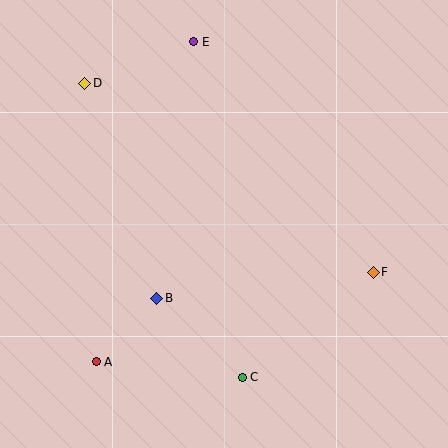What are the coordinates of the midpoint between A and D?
The midpoint between A and D is at (90, 222).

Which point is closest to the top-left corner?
Point D is closest to the top-left corner.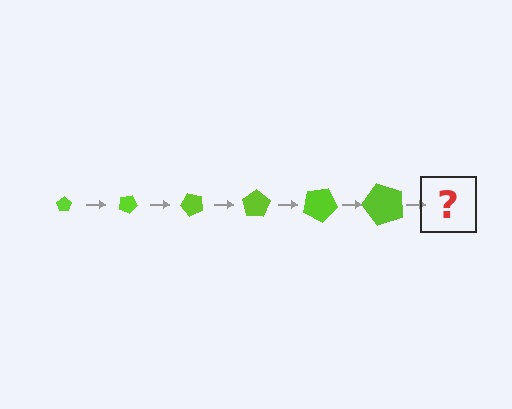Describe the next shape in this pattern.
It should be a pentagon, larger than the previous one and rotated 150 degrees from the start.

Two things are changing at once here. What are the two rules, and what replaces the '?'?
The two rules are that the pentagon grows larger each step and it rotates 25 degrees each step. The '?' should be a pentagon, larger than the previous one and rotated 150 degrees from the start.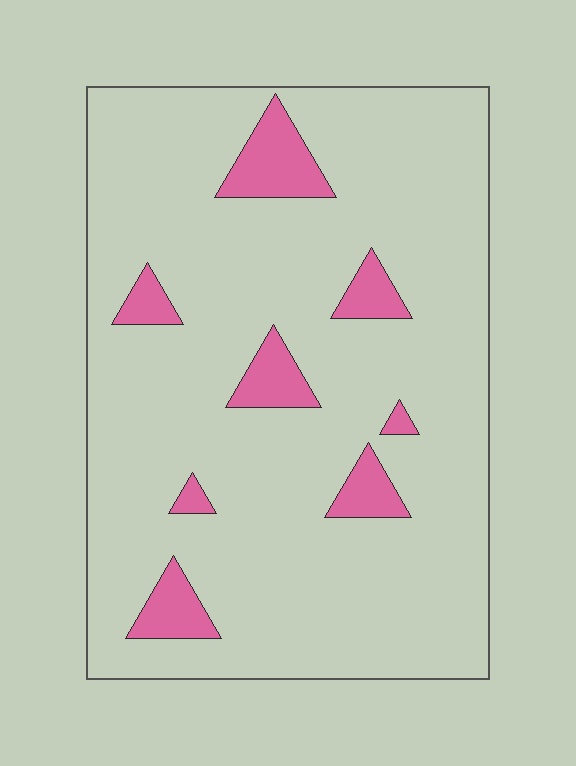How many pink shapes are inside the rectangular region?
8.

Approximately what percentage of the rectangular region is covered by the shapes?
Approximately 10%.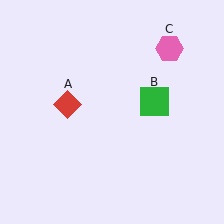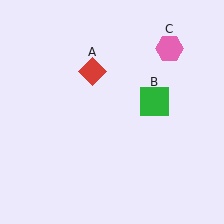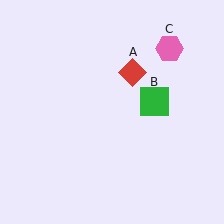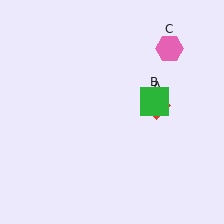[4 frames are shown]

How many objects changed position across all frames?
1 object changed position: red diamond (object A).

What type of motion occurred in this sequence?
The red diamond (object A) rotated clockwise around the center of the scene.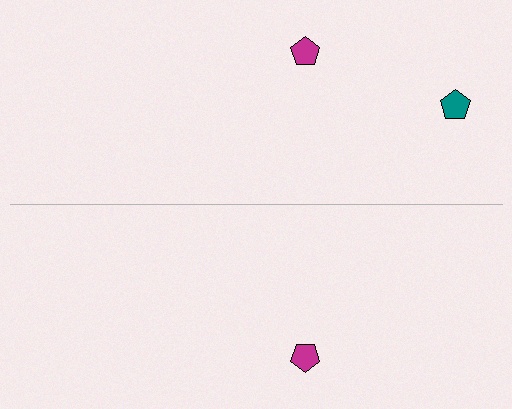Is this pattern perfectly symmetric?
No, the pattern is not perfectly symmetric. A teal pentagon is missing from the bottom side.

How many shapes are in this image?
There are 3 shapes in this image.